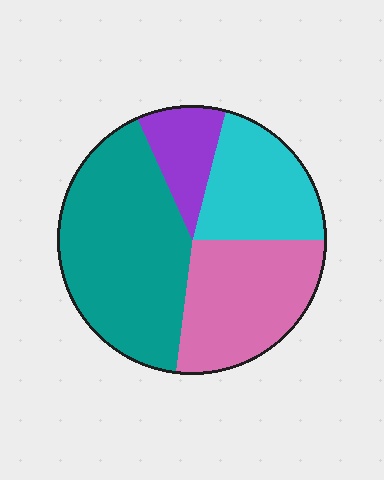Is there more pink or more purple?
Pink.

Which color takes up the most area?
Teal, at roughly 40%.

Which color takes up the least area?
Purple, at roughly 10%.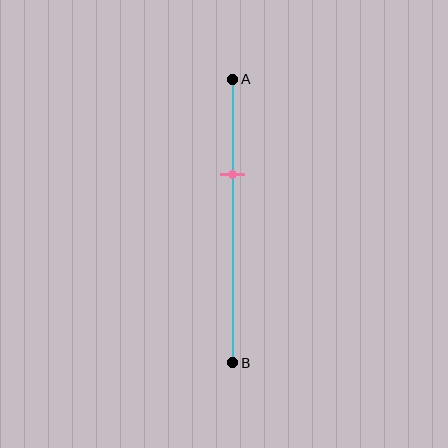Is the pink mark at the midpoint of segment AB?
No, the mark is at about 35% from A, not at the 50% midpoint.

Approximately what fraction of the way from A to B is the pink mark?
The pink mark is approximately 35% of the way from A to B.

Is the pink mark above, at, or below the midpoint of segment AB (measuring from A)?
The pink mark is above the midpoint of segment AB.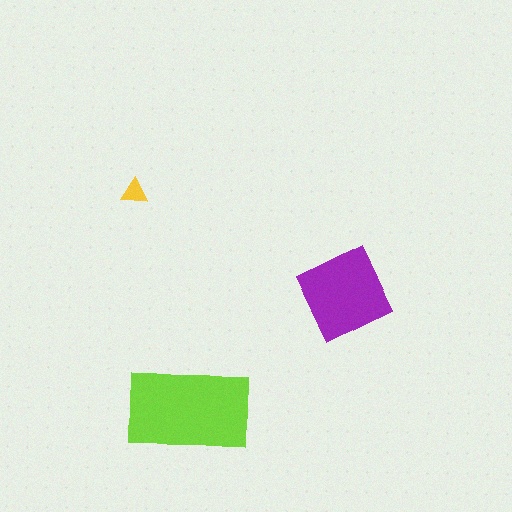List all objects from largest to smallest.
The lime rectangle, the purple diamond, the yellow triangle.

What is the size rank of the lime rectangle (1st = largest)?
1st.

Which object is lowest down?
The lime rectangle is bottommost.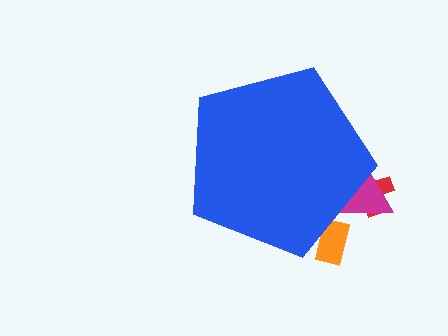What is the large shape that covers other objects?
A blue pentagon.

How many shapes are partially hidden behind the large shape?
3 shapes are partially hidden.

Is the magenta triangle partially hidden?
Yes, the magenta triangle is partially hidden behind the blue pentagon.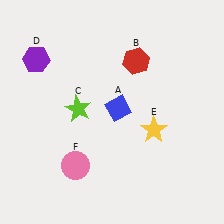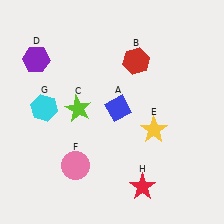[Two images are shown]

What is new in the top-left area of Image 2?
A cyan hexagon (G) was added in the top-left area of Image 2.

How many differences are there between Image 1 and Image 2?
There are 2 differences between the two images.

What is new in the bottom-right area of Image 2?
A red star (H) was added in the bottom-right area of Image 2.